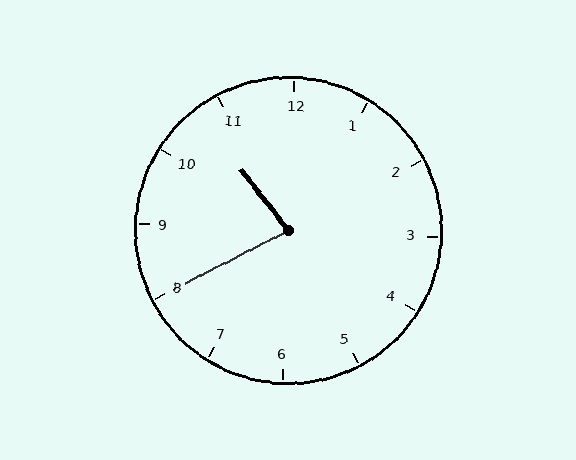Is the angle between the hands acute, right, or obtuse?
It is acute.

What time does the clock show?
10:40.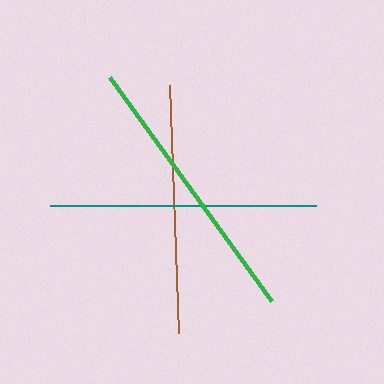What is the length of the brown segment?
The brown segment is approximately 248 pixels long.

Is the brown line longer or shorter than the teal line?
The teal line is longer than the brown line.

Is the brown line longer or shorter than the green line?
The green line is longer than the brown line.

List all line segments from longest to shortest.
From longest to shortest: green, teal, brown.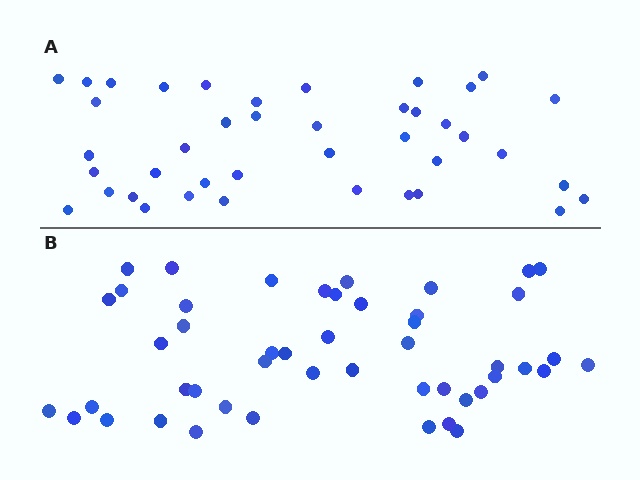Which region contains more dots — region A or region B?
Region B (the bottom region) has more dots.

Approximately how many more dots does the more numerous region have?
Region B has roughly 8 or so more dots than region A.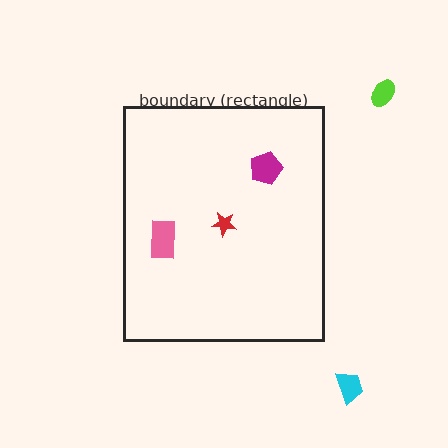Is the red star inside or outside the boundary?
Inside.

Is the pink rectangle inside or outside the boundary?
Inside.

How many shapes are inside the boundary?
3 inside, 2 outside.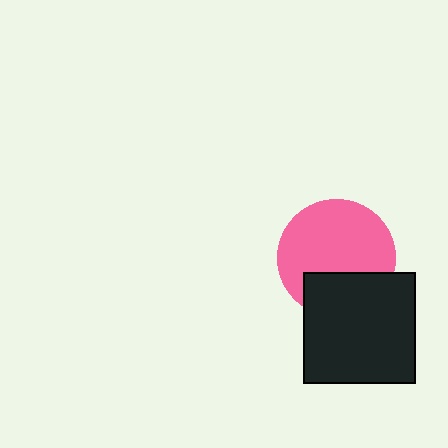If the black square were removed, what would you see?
You would see the complete pink circle.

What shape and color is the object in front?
The object in front is a black square.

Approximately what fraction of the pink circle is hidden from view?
Roughly 30% of the pink circle is hidden behind the black square.